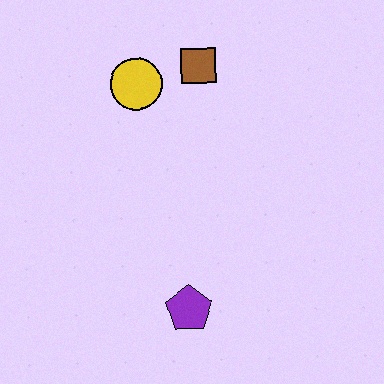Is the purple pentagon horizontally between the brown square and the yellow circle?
Yes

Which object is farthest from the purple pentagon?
The brown square is farthest from the purple pentagon.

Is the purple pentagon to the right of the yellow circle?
Yes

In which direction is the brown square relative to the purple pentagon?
The brown square is above the purple pentagon.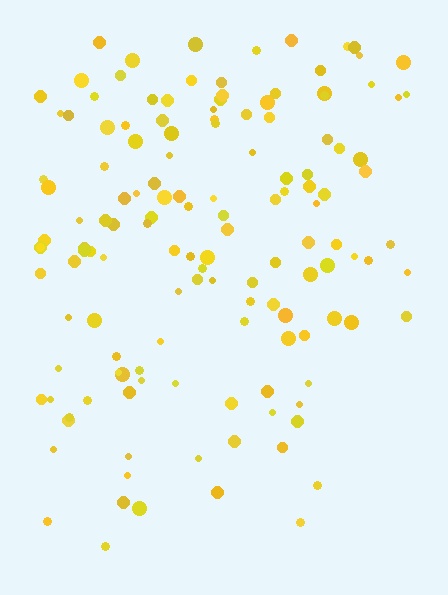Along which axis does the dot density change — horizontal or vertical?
Vertical.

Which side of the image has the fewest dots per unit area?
The bottom.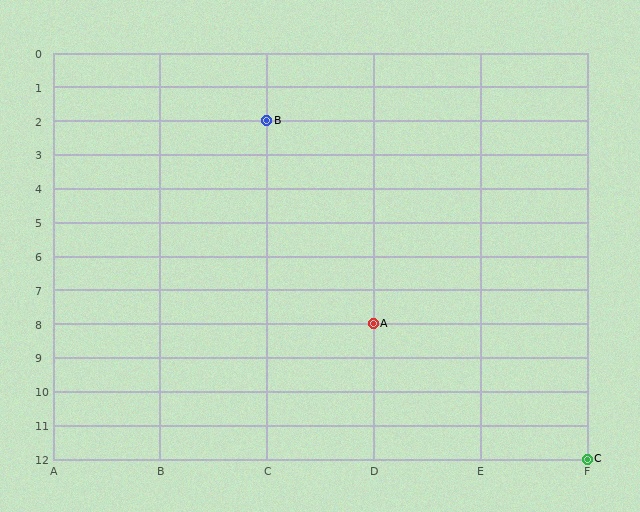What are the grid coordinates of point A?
Point A is at grid coordinates (D, 8).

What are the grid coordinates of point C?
Point C is at grid coordinates (F, 12).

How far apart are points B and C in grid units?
Points B and C are 3 columns and 10 rows apart (about 10.4 grid units diagonally).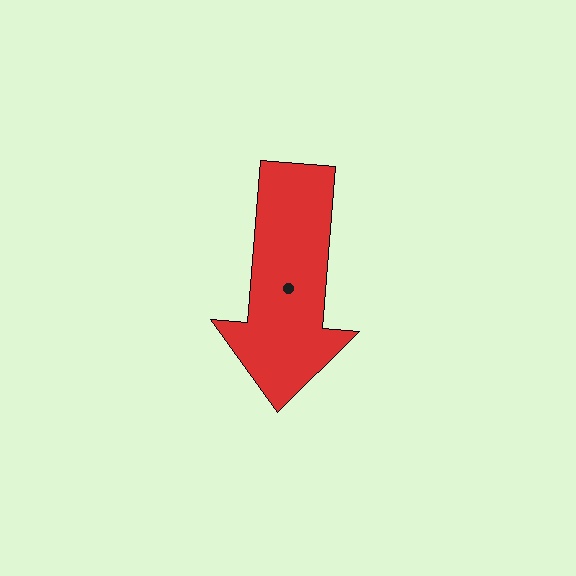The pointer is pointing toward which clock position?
Roughly 6 o'clock.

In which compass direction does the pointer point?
South.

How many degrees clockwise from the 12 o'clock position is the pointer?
Approximately 185 degrees.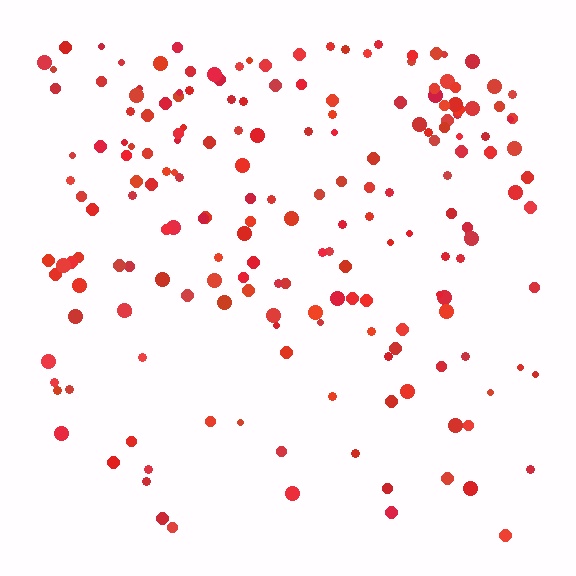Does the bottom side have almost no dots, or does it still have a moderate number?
Still a moderate number, just noticeably fewer than the top.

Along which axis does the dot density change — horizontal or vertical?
Vertical.